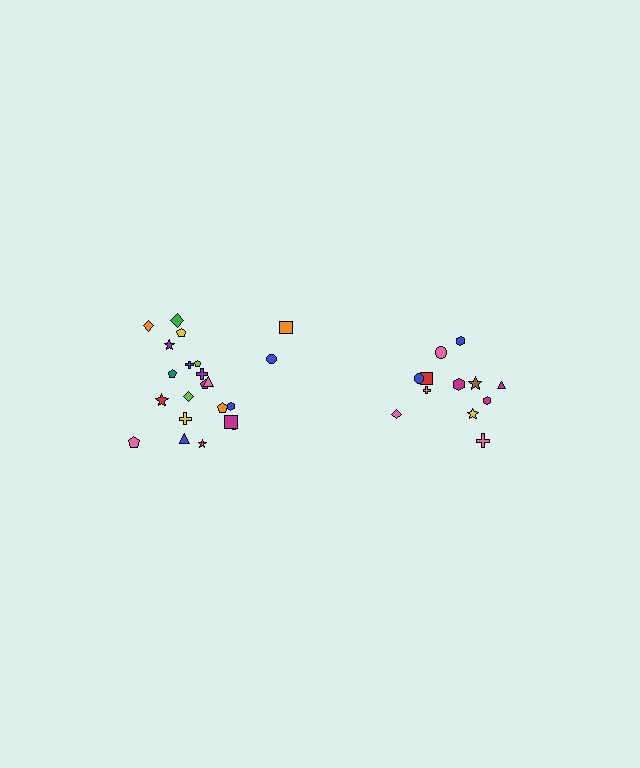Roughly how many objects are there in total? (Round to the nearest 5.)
Roughly 35 objects in total.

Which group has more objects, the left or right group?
The left group.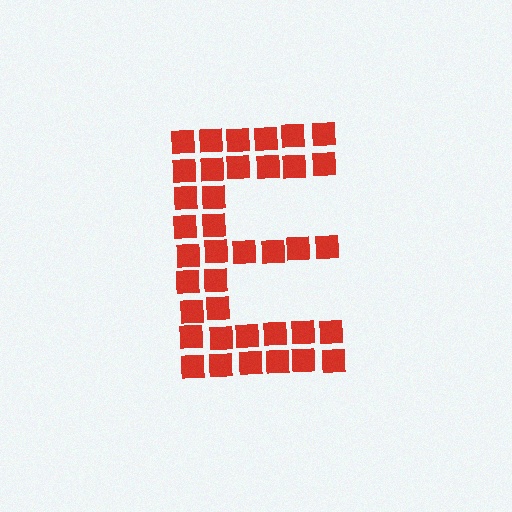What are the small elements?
The small elements are squares.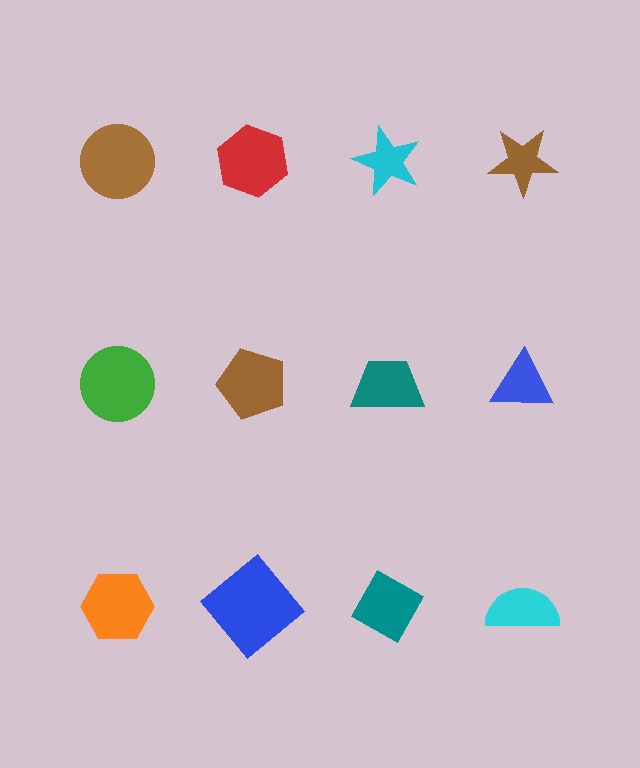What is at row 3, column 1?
An orange hexagon.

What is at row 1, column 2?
A red hexagon.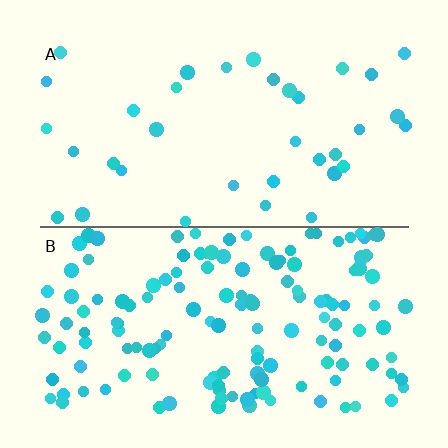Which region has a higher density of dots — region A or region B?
B (the bottom).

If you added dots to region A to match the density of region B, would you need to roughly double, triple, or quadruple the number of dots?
Approximately quadruple.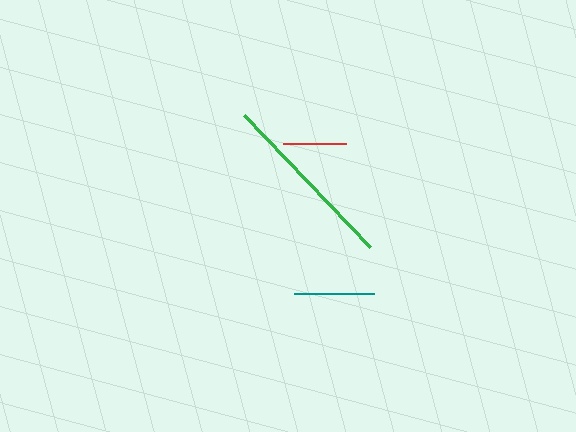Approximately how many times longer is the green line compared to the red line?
The green line is approximately 2.9 times the length of the red line.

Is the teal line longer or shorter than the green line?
The green line is longer than the teal line.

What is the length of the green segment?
The green segment is approximately 182 pixels long.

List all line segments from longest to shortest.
From longest to shortest: green, teal, red.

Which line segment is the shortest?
The red line is the shortest at approximately 63 pixels.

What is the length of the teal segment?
The teal segment is approximately 80 pixels long.